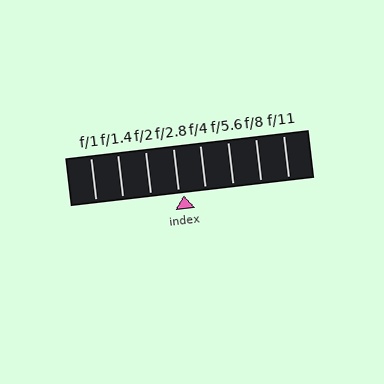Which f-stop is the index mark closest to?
The index mark is closest to f/2.8.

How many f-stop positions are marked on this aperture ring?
There are 8 f-stop positions marked.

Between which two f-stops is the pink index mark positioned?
The index mark is between f/2.8 and f/4.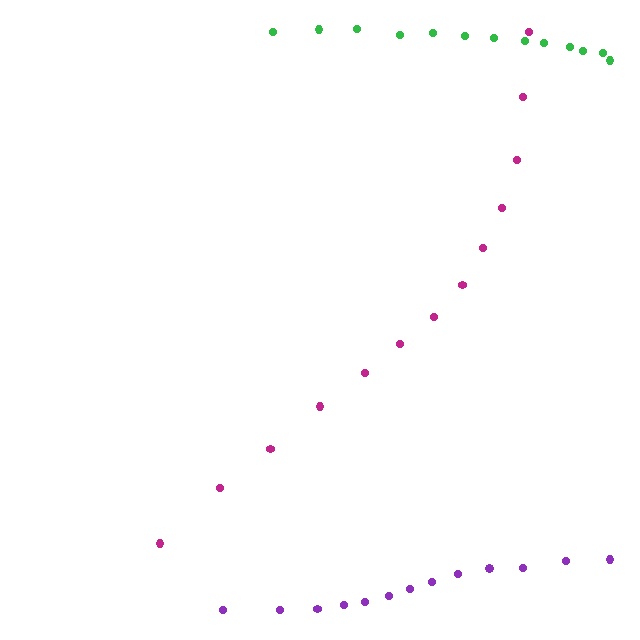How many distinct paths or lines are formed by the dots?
There are 3 distinct paths.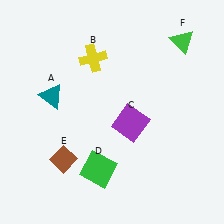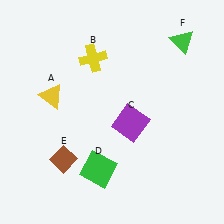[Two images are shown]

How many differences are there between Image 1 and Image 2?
There is 1 difference between the two images.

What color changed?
The triangle (A) changed from teal in Image 1 to yellow in Image 2.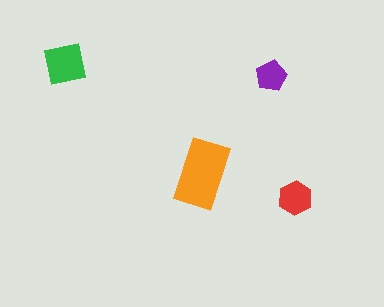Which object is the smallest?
The purple pentagon.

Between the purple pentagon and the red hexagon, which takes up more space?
The red hexagon.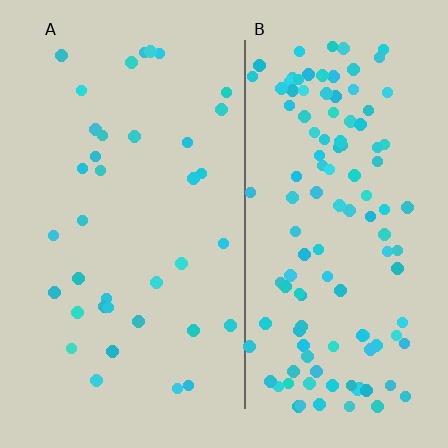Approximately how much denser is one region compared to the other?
Approximately 3.3× — region B over region A.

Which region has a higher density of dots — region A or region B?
B (the right).